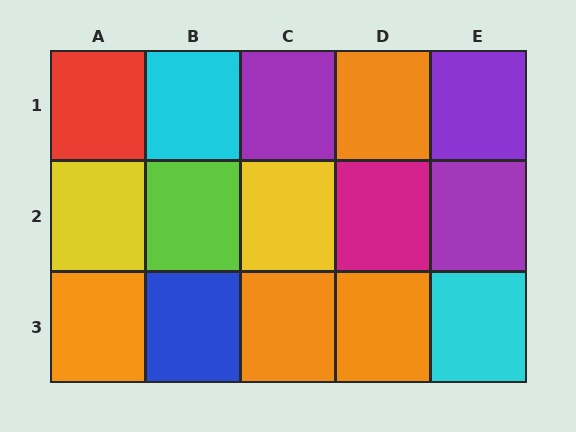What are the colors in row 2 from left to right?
Yellow, lime, yellow, magenta, purple.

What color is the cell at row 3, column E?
Cyan.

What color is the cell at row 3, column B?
Blue.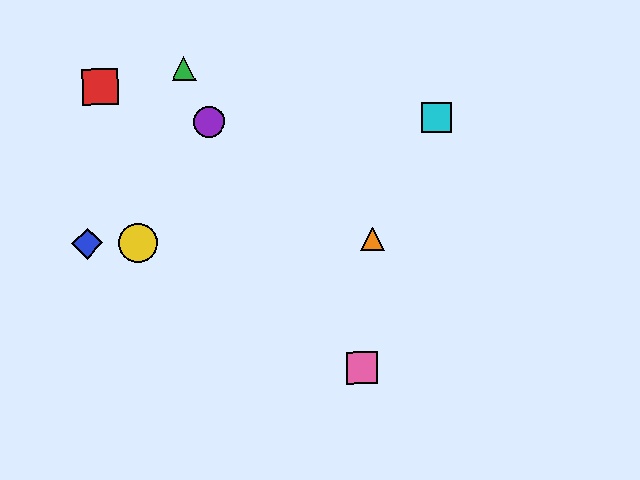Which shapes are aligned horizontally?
The blue diamond, the yellow circle, the orange triangle are aligned horizontally.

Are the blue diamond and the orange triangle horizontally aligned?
Yes, both are at y≈243.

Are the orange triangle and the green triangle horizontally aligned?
No, the orange triangle is at y≈239 and the green triangle is at y≈69.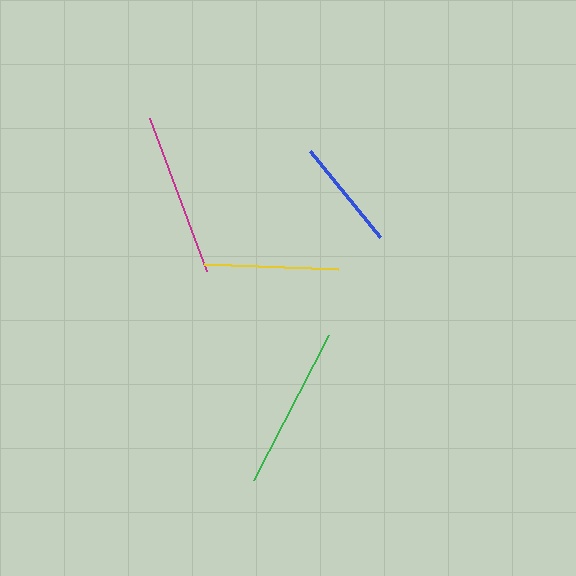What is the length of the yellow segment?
The yellow segment is approximately 134 pixels long.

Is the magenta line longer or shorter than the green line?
The green line is longer than the magenta line.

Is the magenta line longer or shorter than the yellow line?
The magenta line is longer than the yellow line.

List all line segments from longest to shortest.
From longest to shortest: green, magenta, yellow, blue.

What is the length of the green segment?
The green segment is approximately 164 pixels long.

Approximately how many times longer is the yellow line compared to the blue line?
The yellow line is approximately 1.2 times the length of the blue line.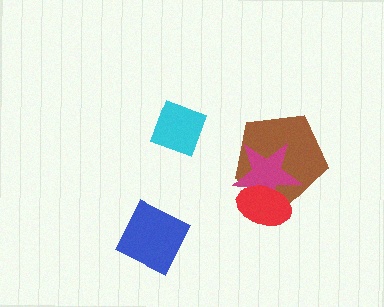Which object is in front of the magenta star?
The red ellipse is in front of the magenta star.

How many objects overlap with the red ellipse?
2 objects overlap with the red ellipse.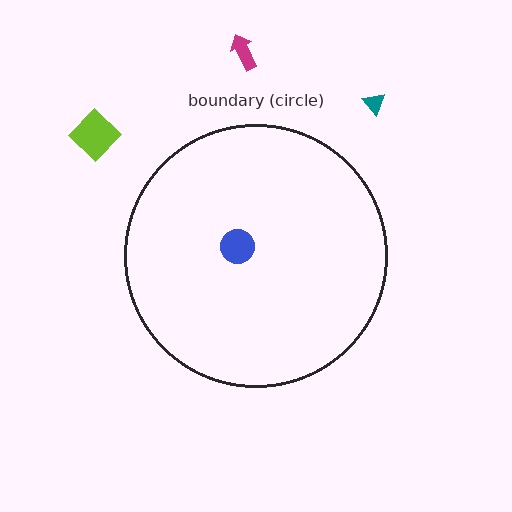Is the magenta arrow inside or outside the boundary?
Outside.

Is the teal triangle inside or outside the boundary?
Outside.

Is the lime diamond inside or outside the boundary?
Outside.